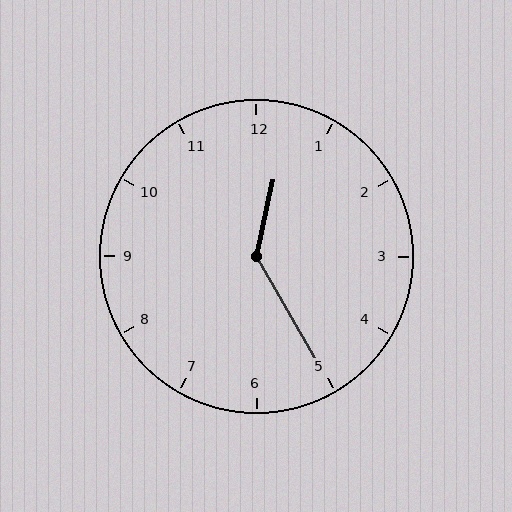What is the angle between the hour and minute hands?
Approximately 138 degrees.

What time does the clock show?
12:25.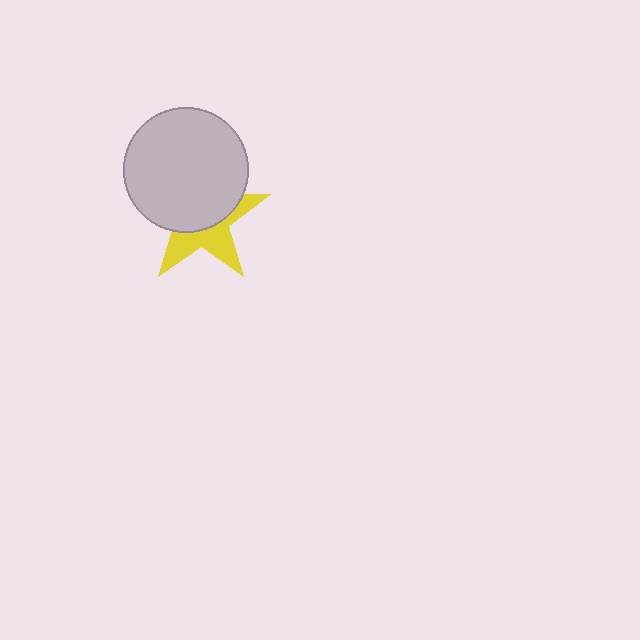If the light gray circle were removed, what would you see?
You would see the complete yellow star.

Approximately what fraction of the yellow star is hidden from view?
Roughly 59% of the yellow star is hidden behind the light gray circle.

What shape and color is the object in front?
The object in front is a light gray circle.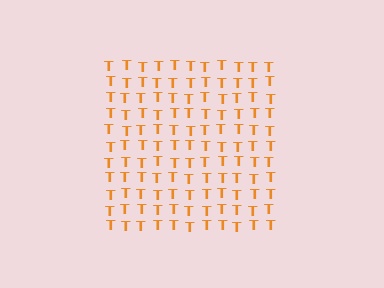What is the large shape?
The large shape is a square.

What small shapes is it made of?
It is made of small letter T's.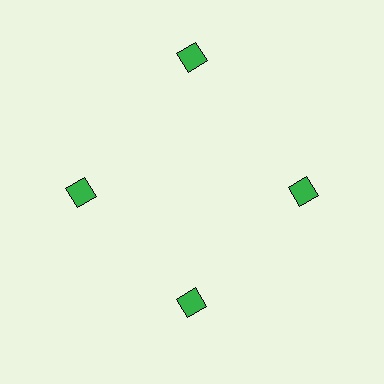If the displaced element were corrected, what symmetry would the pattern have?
It would have 4-fold rotational symmetry — the pattern would map onto itself every 90 degrees.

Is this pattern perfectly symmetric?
No. The 4 green squares are arranged in a ring, but one element near the 12 o'clock position is pushed outward from the center, breaking the 4-fold rotational symmetry.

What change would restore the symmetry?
The symmetry would be restored by moving it inward, back onto the ring so that all 4 squares sit at equal angles and equal distance from the center.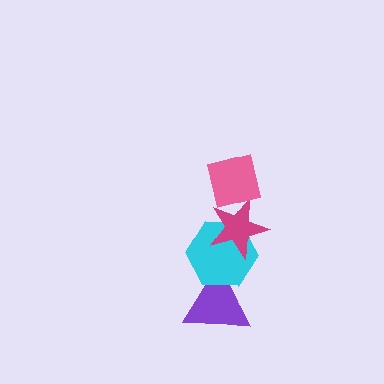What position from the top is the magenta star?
The magenta star is 2nd from the top.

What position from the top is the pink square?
The pink square is 1st from the top.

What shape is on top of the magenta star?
The pink square is on top of the magenta star.